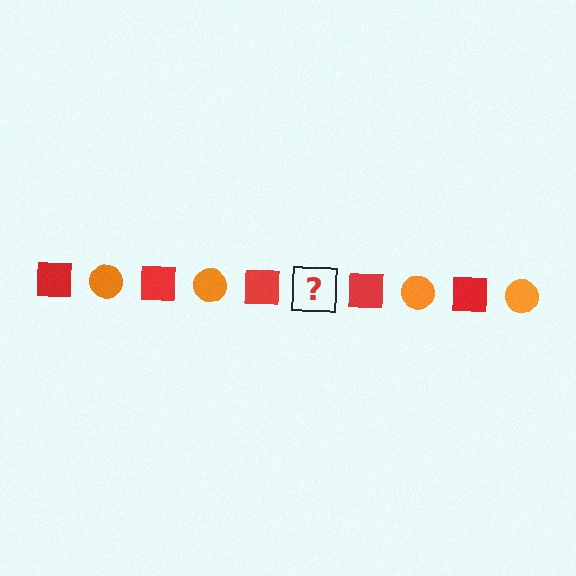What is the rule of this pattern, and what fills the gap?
The rule is that the pattern alternates between red square and orange circle. The gap should be filled with an orange circle.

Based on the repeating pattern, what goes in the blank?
The blank should be an orange circle.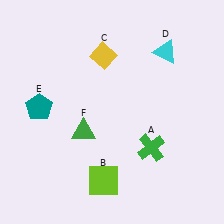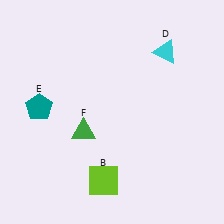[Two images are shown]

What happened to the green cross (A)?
The green cross (A) was removed in Image 2. It was in the bottom-right area of Image 1.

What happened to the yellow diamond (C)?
The yellow diamond (C) was removed in Image 2. It was in the top-left area of Image 1.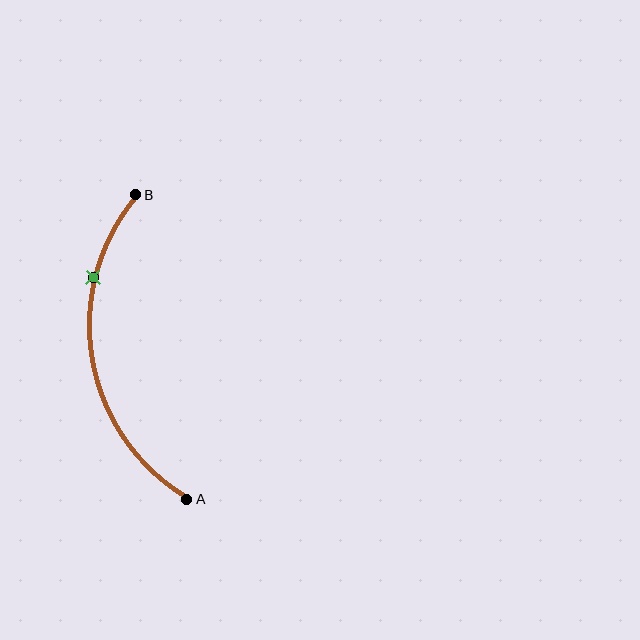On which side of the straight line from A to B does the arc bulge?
The arc bulges to the left of the straight line connecting A and B.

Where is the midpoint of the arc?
The arc midpoint is the point on the curve farthest from the straight line joining A and B. It sits to the left of that line.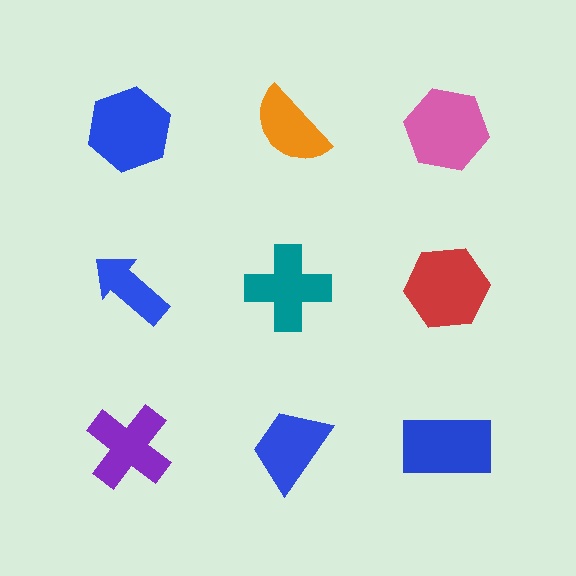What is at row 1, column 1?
A blue hexagon.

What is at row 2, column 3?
A red hexagon.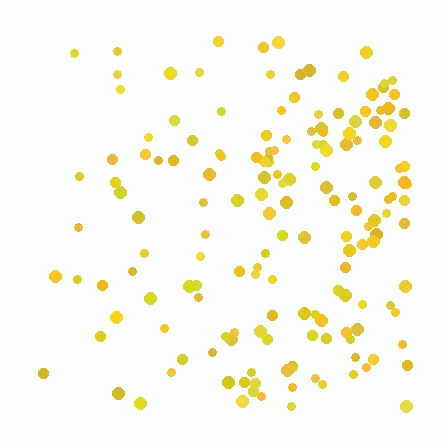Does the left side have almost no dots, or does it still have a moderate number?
Still a moderate number, just noticeably fewer than the right.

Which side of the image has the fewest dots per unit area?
The left.